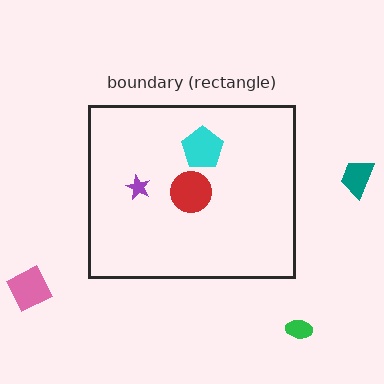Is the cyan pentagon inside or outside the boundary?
Inside.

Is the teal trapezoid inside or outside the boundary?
Outside.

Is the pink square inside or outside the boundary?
Outside.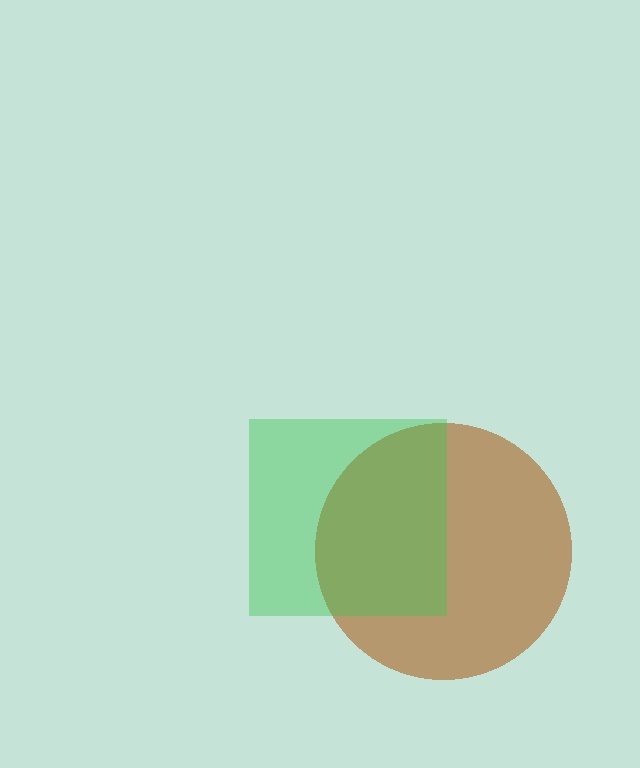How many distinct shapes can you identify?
There are 2 distinct shapes: a brown circle, a green square.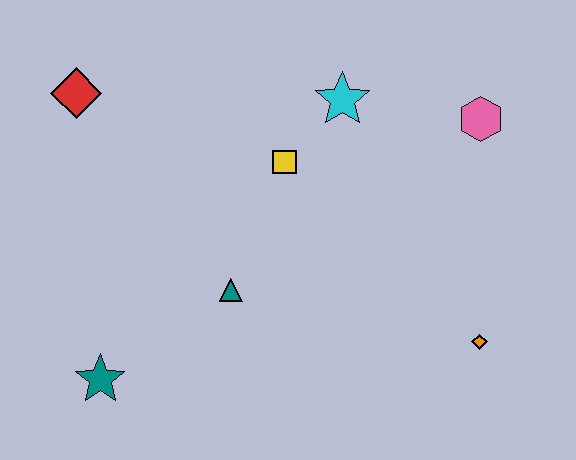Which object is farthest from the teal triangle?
The pink hexagon is farthest from the teal triangle.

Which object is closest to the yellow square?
The cyan star is closest to the yellow square.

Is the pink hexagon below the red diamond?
Yes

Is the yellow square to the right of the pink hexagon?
No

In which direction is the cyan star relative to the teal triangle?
The cyan star is above the teal triangle.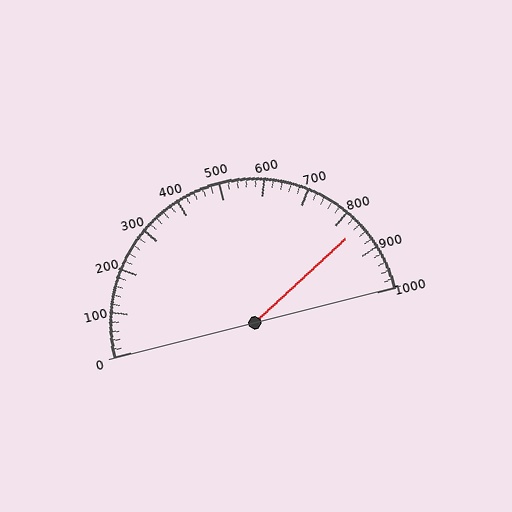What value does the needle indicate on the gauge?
The needle indicates approximately 840.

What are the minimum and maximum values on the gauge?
The gauge ranges from 0 to 1000.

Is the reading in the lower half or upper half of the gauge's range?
The reading is in the upper half of the range (0 to 1000).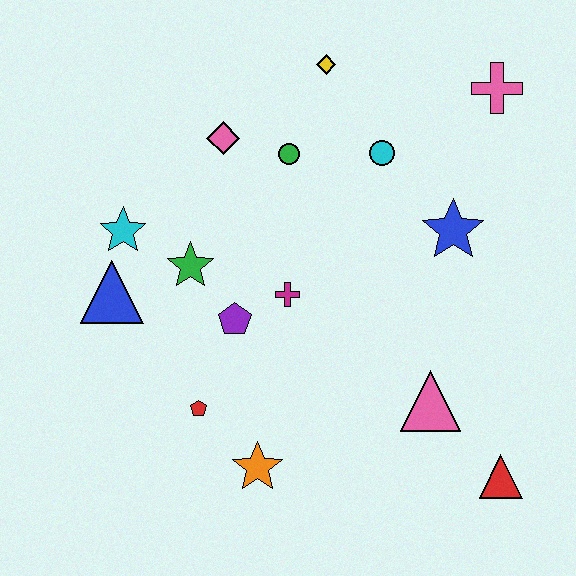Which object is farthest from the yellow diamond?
The red triangle is farthest from the yellow diamond.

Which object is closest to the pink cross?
The cyan circle is closest to the pink cross.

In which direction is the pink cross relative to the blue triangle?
The pink cross is to the right of the blue triangle.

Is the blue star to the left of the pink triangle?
No